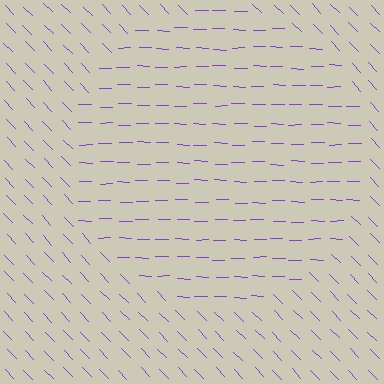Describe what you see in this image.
The image is filled with small purple line segments. A circle region in the image has lines oriented differently from the surrounding lines, creating a visible texture boundary.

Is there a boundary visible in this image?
Yes, there is a texture boundary formed by a change in line orientation.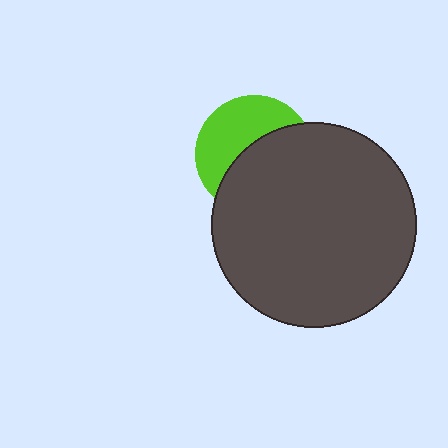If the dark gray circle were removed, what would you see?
You would see the complete lime circle.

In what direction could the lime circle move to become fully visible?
The lime circle could move toward the upper-left. That would shift it out from behind the dark gray circle entirely.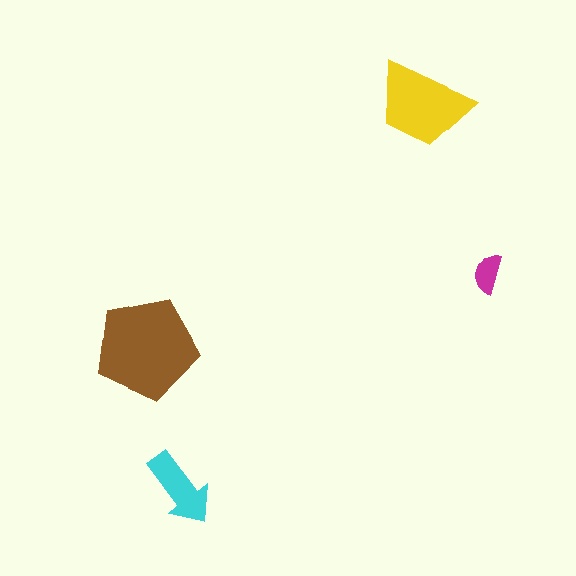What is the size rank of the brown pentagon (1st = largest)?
1st.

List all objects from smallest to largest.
The magenta semicircle, the cyan arrow, the yellow trapezoid, the brown pentagon.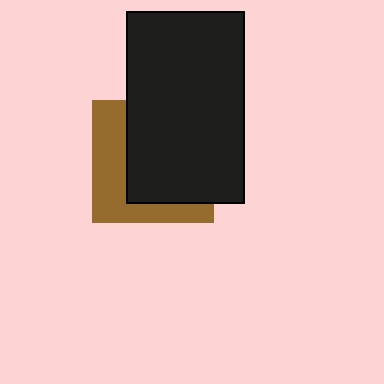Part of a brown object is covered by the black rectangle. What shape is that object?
It is a square.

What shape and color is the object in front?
The object in front is a black rectangle.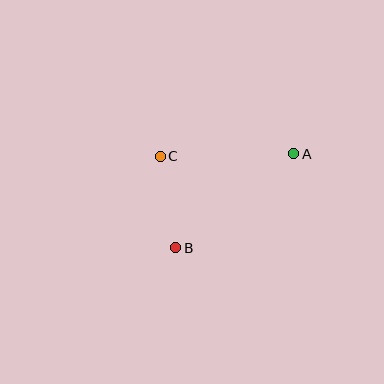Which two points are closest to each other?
Points B and C are closest to each other.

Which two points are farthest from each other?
Points A and B are farthest from each other.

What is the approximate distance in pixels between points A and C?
The distance between A and C is approximately 133 pixels.